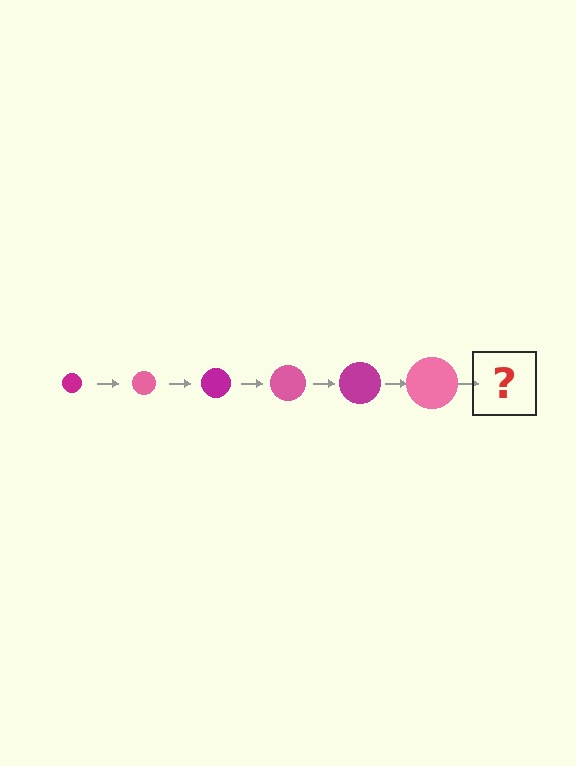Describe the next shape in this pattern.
It should be a magenta circle, larger than the previous one.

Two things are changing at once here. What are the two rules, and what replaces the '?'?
The two rules are that the circle grows larger each step and the color cycles through magenta and pink. The '?' should be a magenta circle, larger than the previous one.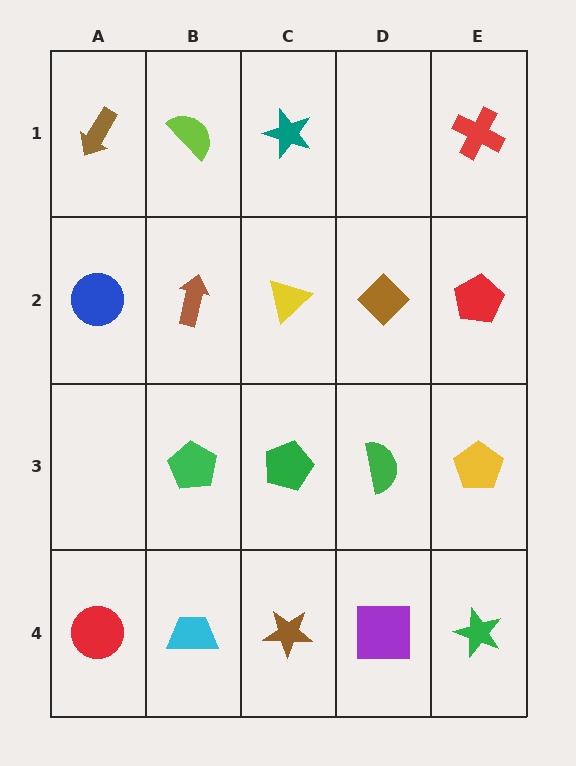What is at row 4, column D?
A purple square.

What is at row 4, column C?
A brown star.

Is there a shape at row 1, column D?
No, that cell is empty.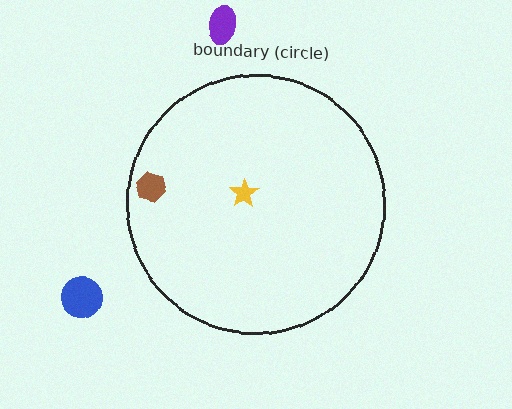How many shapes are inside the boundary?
2 inside, 2 outside.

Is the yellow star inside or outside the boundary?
Inside.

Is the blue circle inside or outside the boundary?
Outside.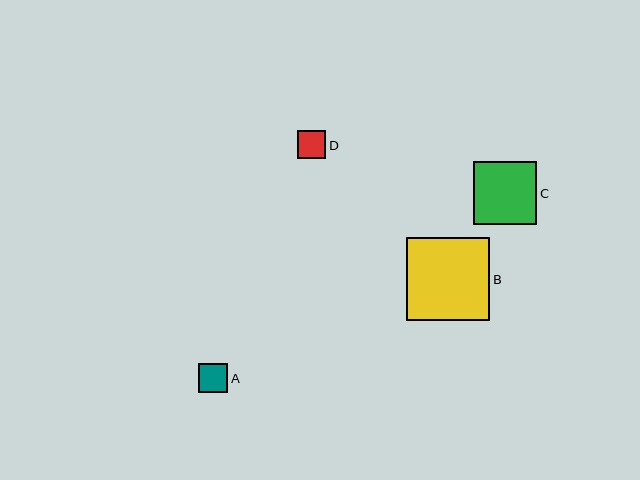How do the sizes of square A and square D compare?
Square A and square D are approximately the same size.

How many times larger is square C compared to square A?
Square C is approximately 2.2 times the size of square A.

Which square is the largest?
Square B is the largest with a size of approximately 83 pixels.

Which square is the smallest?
Square D is the smallest with a size of approximately 28 pixels.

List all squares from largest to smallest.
From largest to smallest: B, C, A, D.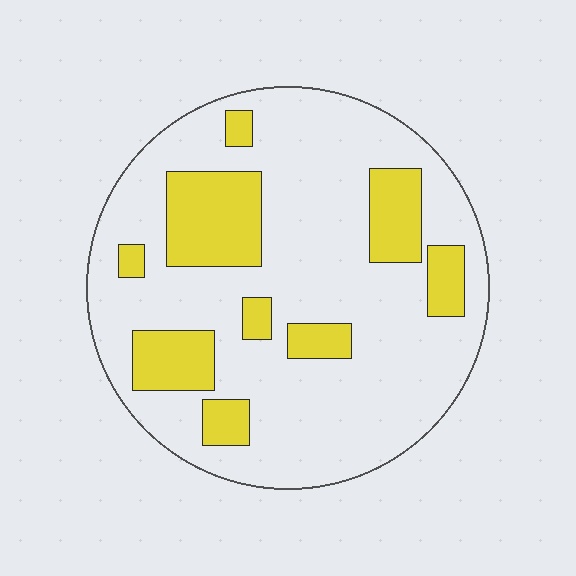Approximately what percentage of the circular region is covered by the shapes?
Approximately 25%.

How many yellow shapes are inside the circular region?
9.